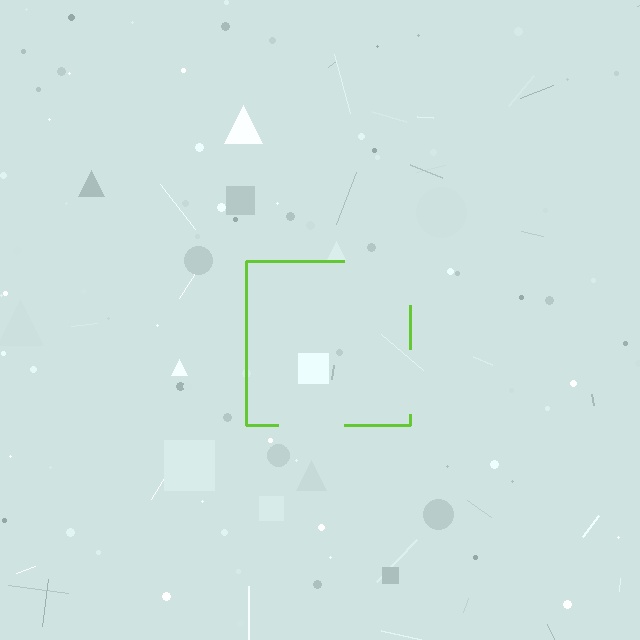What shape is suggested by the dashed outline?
The dashed outline suggests a square.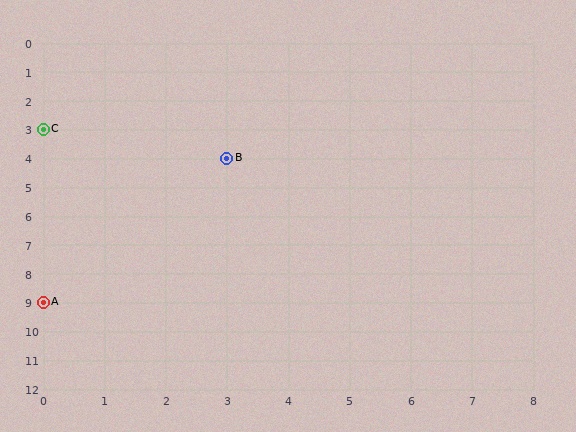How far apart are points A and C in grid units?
Points A and C are 6 rows apart.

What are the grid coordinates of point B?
Point B is at grid coordinates (3, 4).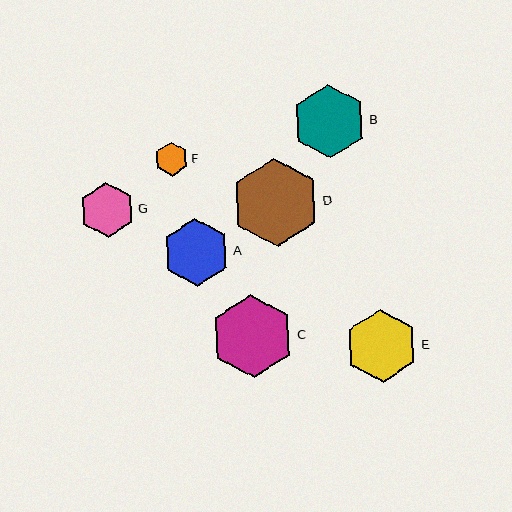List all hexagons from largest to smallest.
From largest to smallest: D, C, B, E, A, G, F.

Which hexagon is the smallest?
Hexagon F is the smallest with a size of approximately 34 pixels.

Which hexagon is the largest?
Hexagon D is the largest with a size of approximately 88 pixels.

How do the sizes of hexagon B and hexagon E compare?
Hexagon B and hexagon E are approximately the same size.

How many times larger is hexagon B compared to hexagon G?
Hexagon B is approximately 1.3 times the size of hexagon G.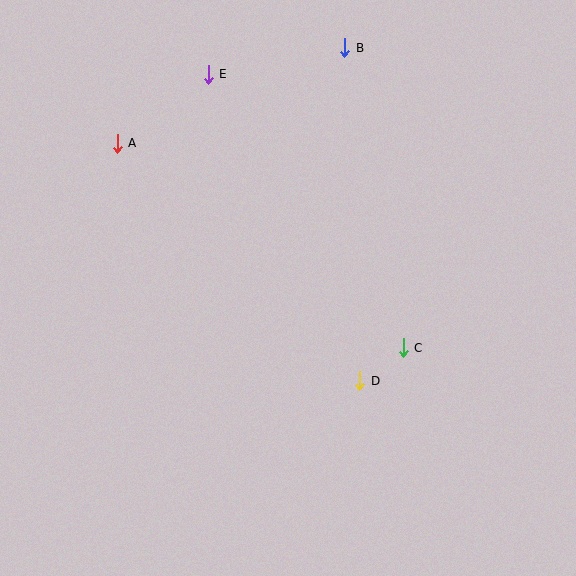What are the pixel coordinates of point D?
Point D is at (360, 381).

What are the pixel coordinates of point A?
Point A is at (117, 143).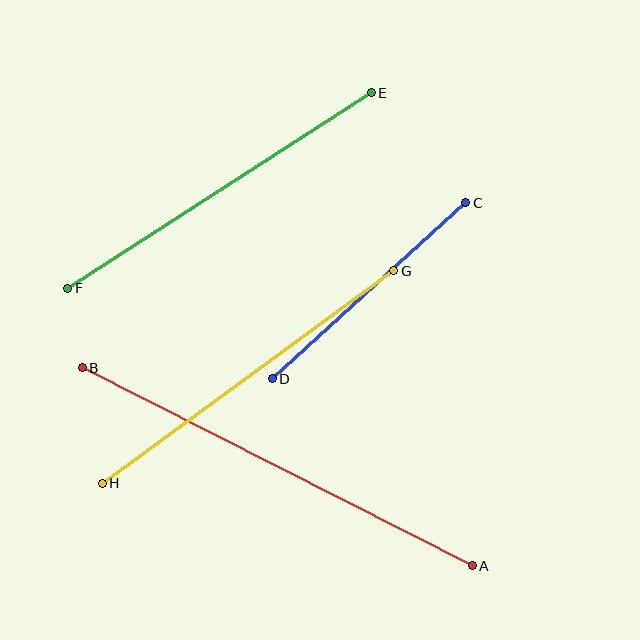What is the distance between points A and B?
The distance is approximately 437 pixels.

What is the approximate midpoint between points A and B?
The midpoint is at approximately (277, 467) pixels.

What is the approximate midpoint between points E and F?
The midpoint is at approximately (220, 190) pixels.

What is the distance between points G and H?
The distance is approximately 361 pixels.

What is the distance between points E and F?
The distance is approximately 361 pixels.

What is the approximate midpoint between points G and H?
The midpoint is at approximately (248, 377) pixels.